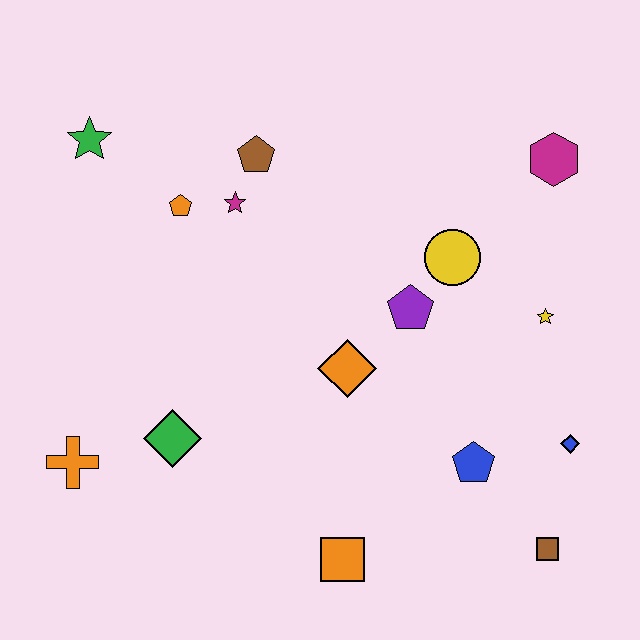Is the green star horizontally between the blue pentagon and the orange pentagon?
No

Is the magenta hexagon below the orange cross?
No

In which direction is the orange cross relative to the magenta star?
The orange cross is below the magenta star.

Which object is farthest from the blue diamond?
The green star is farthest from the blue diamond.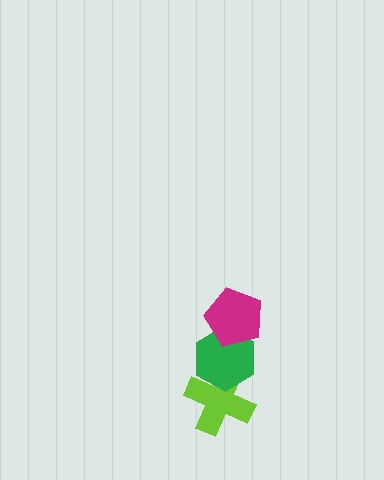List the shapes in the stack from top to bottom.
From top to bottom: the magenta pentagon, the green hexagon, the lime cross.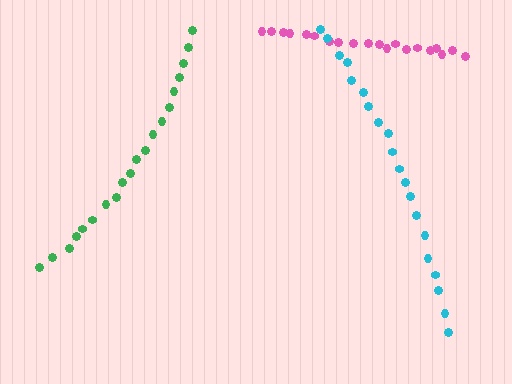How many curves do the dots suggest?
There are 3 distinct paths.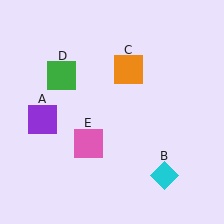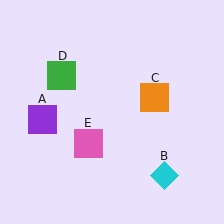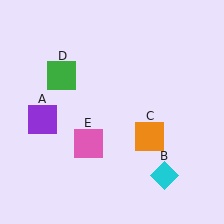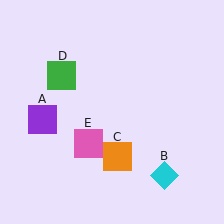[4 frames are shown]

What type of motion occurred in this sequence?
The orange square (object C) rotated clockwise around the center of the scene.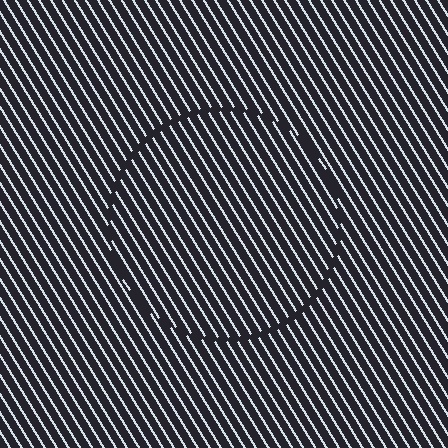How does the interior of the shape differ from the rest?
The interior of the shape contains the same grating, shifted by half a period — the contour is defined by the phase discontinuity where line-ends from the inner and outer gratings abut.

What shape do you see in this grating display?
An illusory circle. The interior of the shape contains the same grating, shifted by half a period — the contour is defined by the phase discontinuity where line-ends from the inner and outer gratings abut.